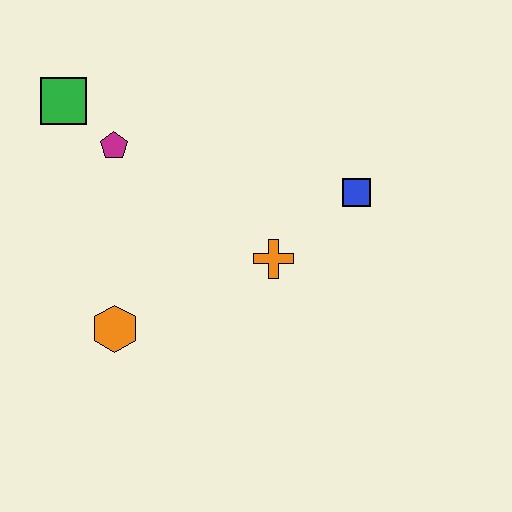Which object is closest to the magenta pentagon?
The green square is closest to the magenta pentagon.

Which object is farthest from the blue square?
The green square is farthest from the blue square.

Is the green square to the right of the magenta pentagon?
No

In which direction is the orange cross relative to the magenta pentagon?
The orange cross is to the right of the magenta pentagon.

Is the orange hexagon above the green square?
No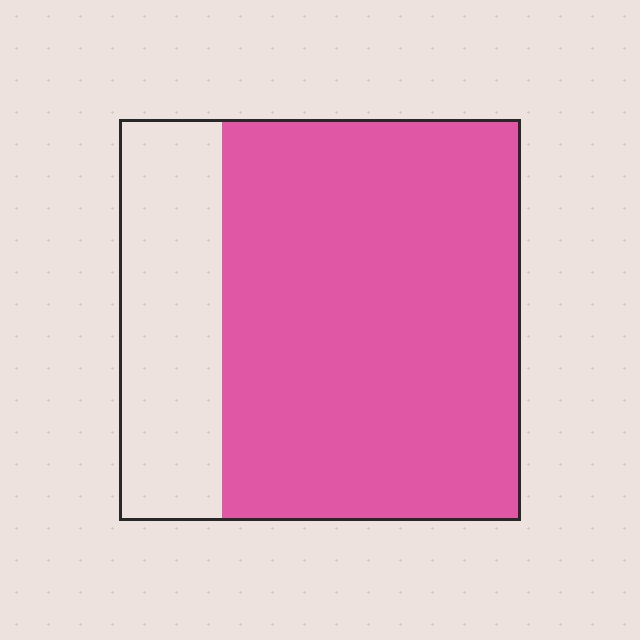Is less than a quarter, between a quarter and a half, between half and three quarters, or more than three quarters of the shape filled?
Between half and three quarters.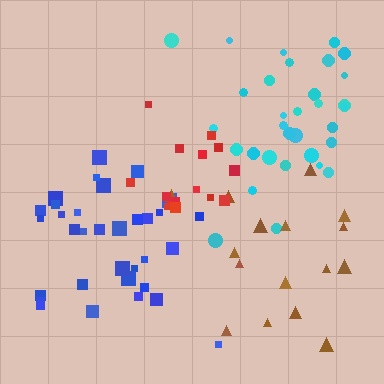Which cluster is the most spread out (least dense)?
Brown.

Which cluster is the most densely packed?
Cyan.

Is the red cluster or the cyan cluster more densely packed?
Cyan.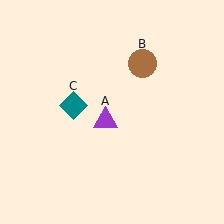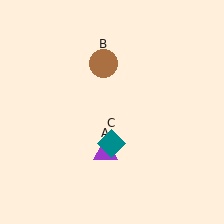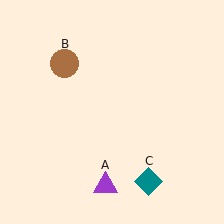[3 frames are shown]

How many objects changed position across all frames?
3 objects changed position: purple triangle (object A), brown circle (object B), teal diamond (object C).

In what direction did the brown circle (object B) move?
The brown circle (object B) moved left.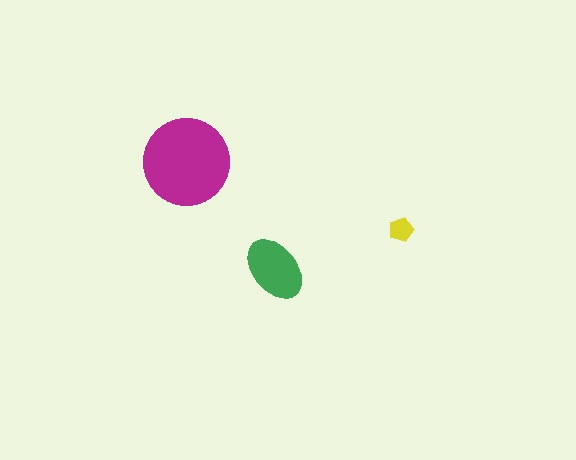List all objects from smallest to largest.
The yellow pentagon, the green ellipse, the magenta circle.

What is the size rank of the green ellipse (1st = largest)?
2nd.